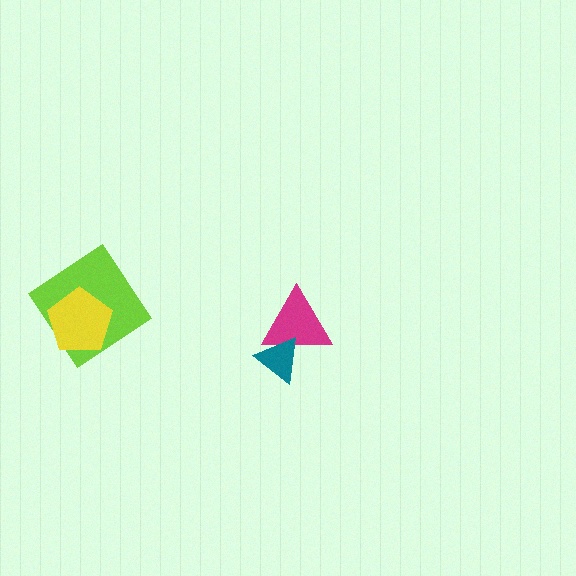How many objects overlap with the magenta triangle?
1 object overlaps with the magenta triangle.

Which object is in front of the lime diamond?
The yellow pentagon is in front of the lime diamond.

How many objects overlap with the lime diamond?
1 object overlaps with the lime diamond.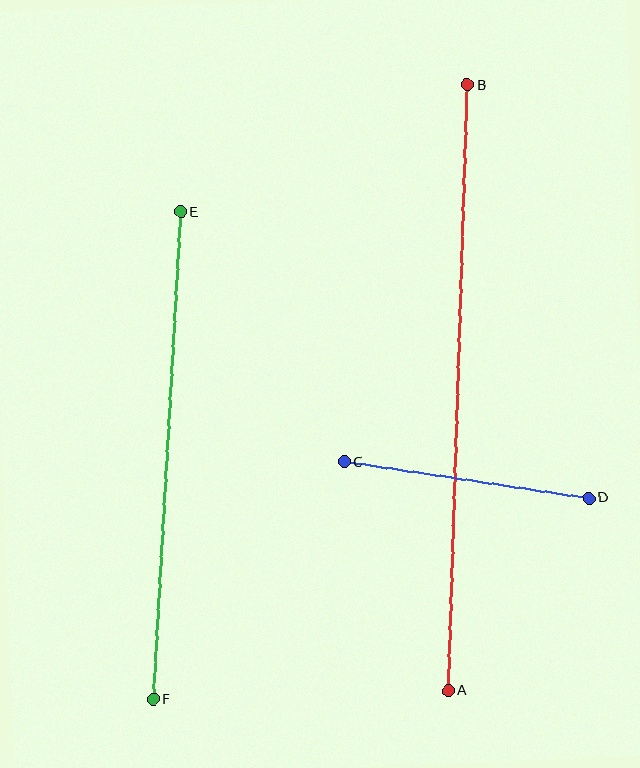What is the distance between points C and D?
The distance is approximately 247 pixels.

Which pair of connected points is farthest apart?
Points A and B are farthest apart.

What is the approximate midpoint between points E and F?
The midpoint is at approximately (167, 455) pixels.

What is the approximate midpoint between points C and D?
The midpoint is at approximately (467, 480) pixels.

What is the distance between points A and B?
The distance is approximately 606 pixels.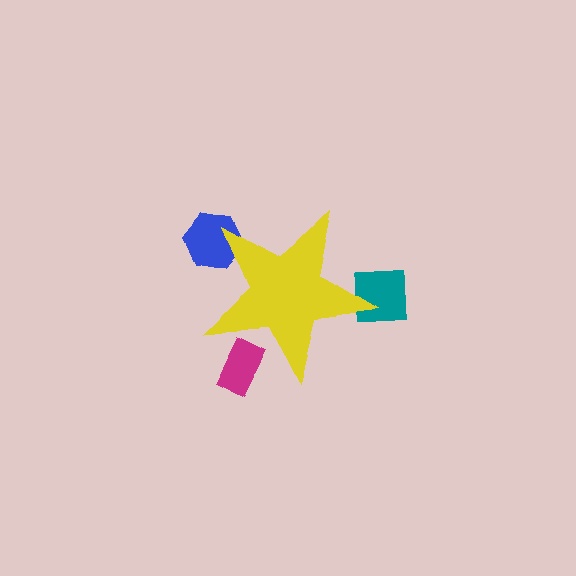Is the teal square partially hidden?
Yes, the teal square is partially hidden behind the yellow star.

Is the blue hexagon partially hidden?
Yes, the blue hexagon is partially hidden behind the yellow star.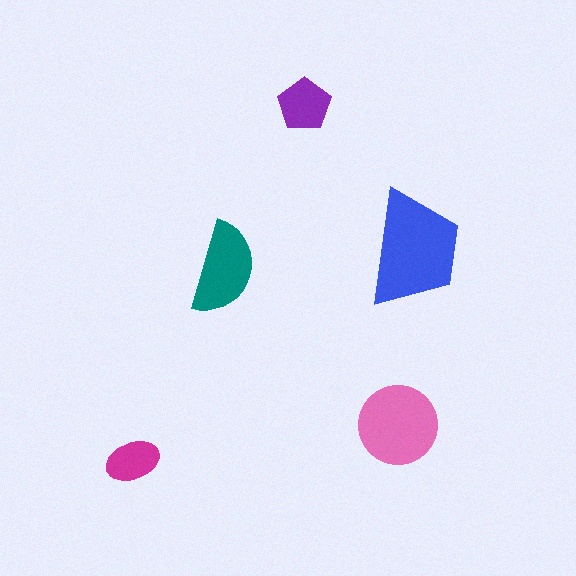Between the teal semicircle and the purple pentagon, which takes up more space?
The teal semicircle.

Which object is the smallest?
The magenta ellipse.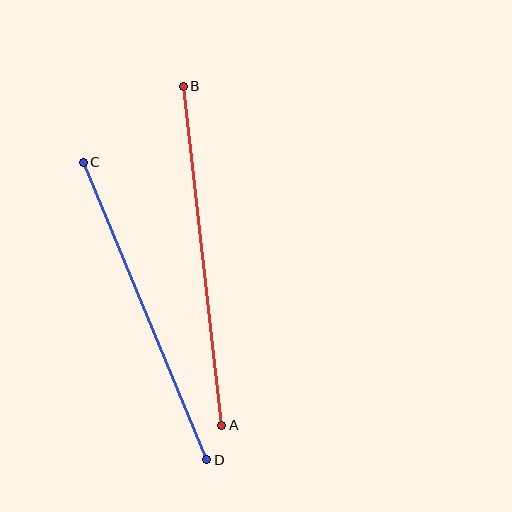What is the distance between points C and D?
The distance is approximately 322 pixels.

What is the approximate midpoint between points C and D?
The midpoint is at approximately (145, 311) pixels.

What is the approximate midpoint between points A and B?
The midpoint is at approximately (203, 256) pixels.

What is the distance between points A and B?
The distance is approximately 341 pixels.